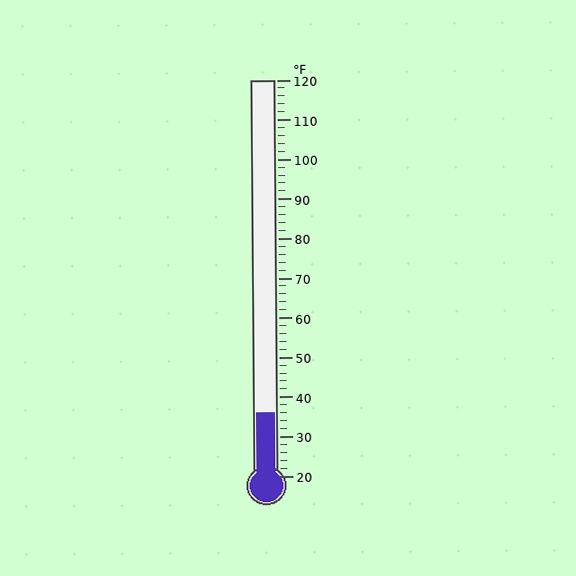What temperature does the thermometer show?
The thermometer shows approximately 36°F.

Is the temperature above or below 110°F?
The temperature is below 110°F.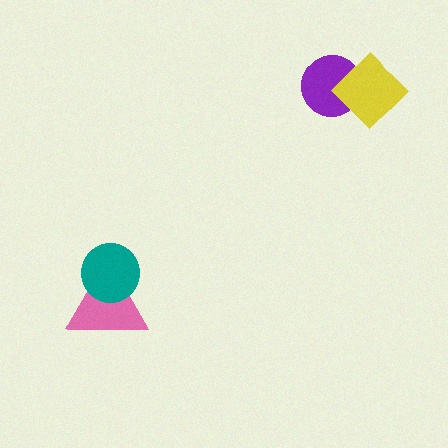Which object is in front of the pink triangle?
The teal circle is in front of the pink triangle.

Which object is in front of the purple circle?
The yellow diamond is in front of the purple circle.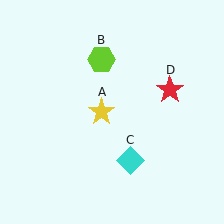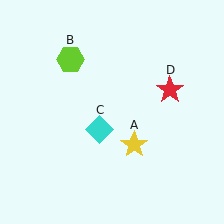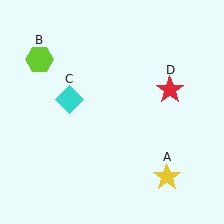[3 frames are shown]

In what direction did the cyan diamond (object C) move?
The cyan diamond (object C) moved up and to the left.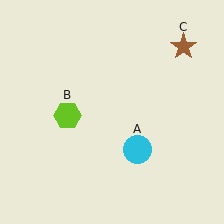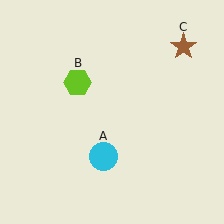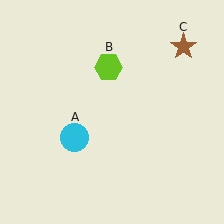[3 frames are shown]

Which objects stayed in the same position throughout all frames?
Brown star (object C) remained stationary.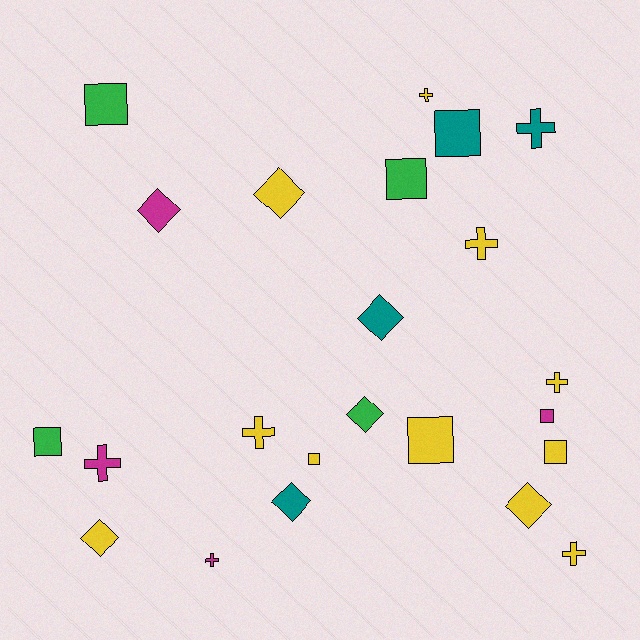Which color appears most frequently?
Yellow, with 11 objects.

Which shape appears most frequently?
Square, with 8 objects.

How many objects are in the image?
There are 23 objects.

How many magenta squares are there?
There is 1 magenta square.